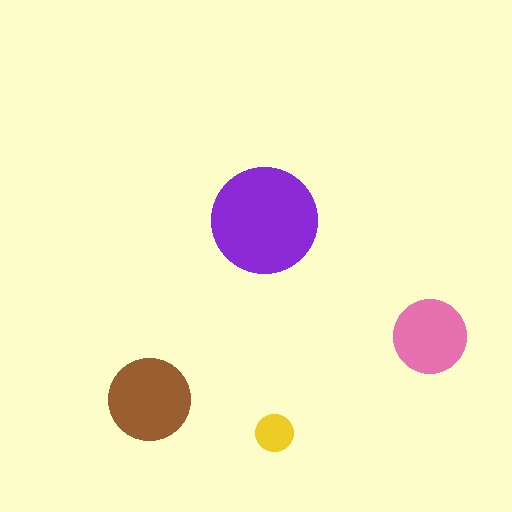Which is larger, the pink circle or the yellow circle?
The pink one.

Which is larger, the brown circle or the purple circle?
The purple one.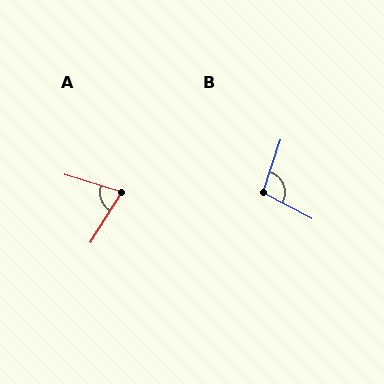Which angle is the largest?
B, at approximately 99 degrees.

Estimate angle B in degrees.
Approximately 99 degrees.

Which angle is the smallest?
A, at approximately 75 degrees.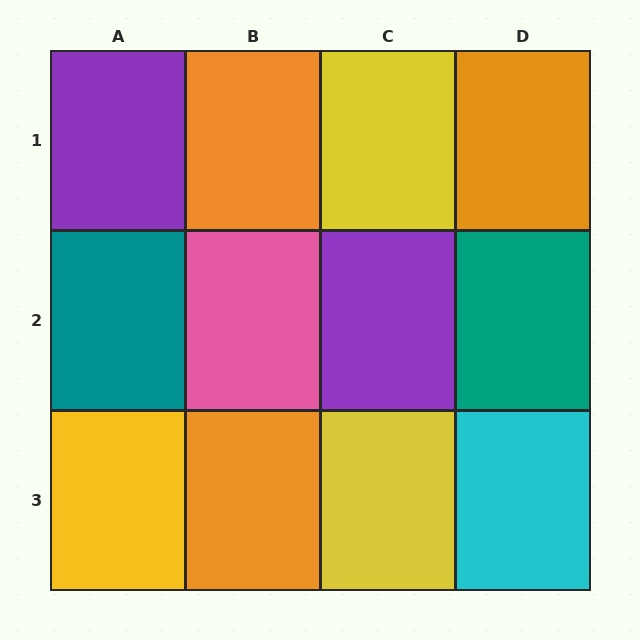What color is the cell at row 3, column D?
Cyan.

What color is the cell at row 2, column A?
Teal.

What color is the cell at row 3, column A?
Yellow.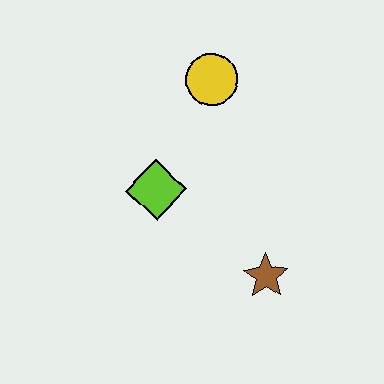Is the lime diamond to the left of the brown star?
Yes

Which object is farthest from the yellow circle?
The brown star is farthest from the yellow circle.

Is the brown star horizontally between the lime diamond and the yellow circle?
No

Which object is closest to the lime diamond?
The yellow circle is closest to the lime diamond.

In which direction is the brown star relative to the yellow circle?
The brown star is below the yellow circle.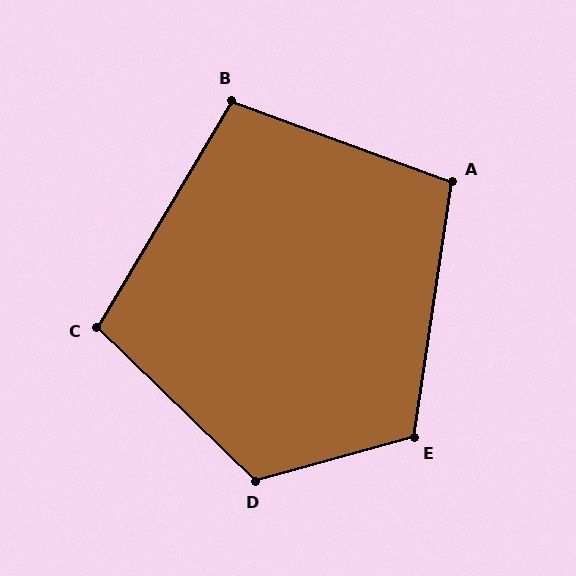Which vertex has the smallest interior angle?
B, at approximately 101 degrees.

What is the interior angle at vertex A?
Approximately 102 degrees (obtuse).